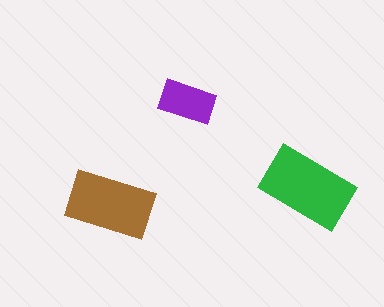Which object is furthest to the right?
The green rectangle is rightmost.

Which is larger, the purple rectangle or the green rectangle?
The green one.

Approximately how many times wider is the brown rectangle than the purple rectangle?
About 1.5 times wider.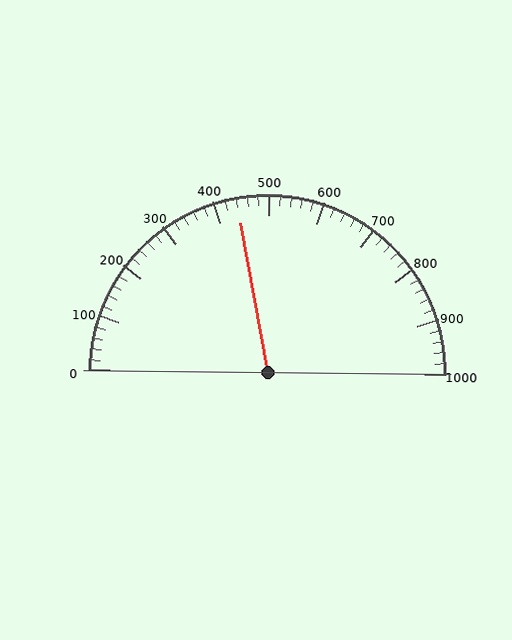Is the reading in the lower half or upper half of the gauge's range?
The reading is in the lower half of the range (0 to 1000).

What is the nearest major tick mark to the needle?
The nearest major tick mark is 400.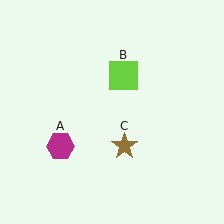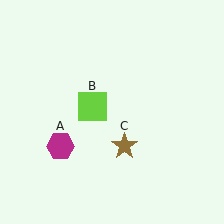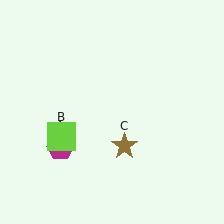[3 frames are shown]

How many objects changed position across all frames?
1 object changed position: lime square (object B).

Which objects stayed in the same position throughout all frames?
Magenta hexagon (object A) and brown star (object C) remained stationary.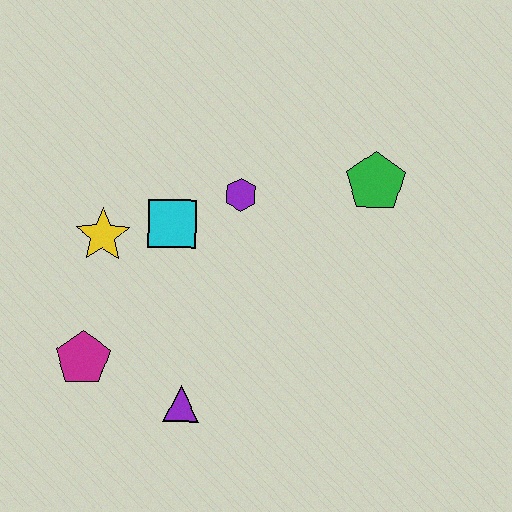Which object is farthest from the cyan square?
The green pentagon is farthest from the cyan square.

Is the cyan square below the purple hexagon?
Yes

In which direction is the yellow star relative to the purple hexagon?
The yellow star is to the left of the purple hexagon.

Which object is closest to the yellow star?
The cyan square is closest to the yellow star.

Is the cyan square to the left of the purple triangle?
Yes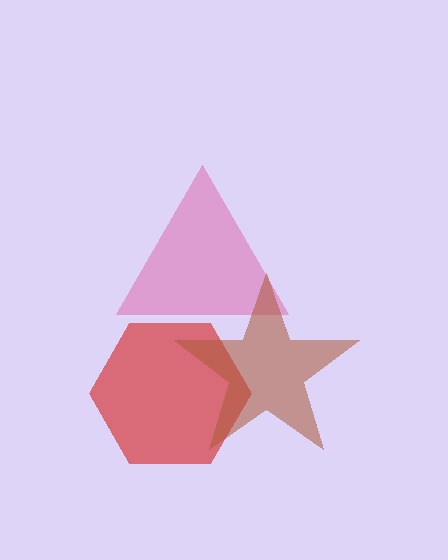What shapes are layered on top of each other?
The layered shapes are: a pink triangle, a red hexagon, a brown star.